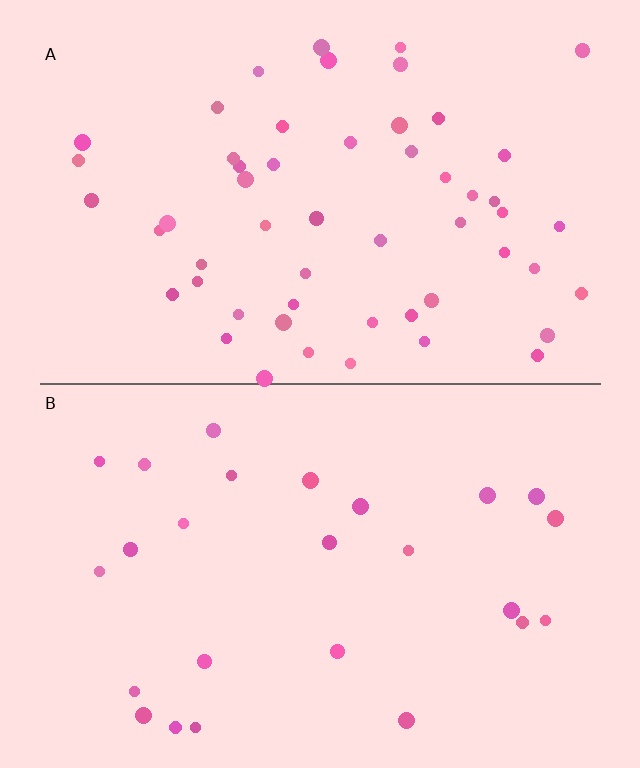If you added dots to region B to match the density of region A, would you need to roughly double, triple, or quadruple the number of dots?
Approximately double.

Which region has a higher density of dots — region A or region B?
A (the top).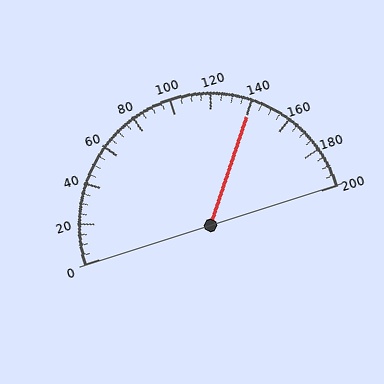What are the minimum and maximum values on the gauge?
The gauge ranges from 0 to 200.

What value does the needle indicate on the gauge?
The needle indicates approximately 140.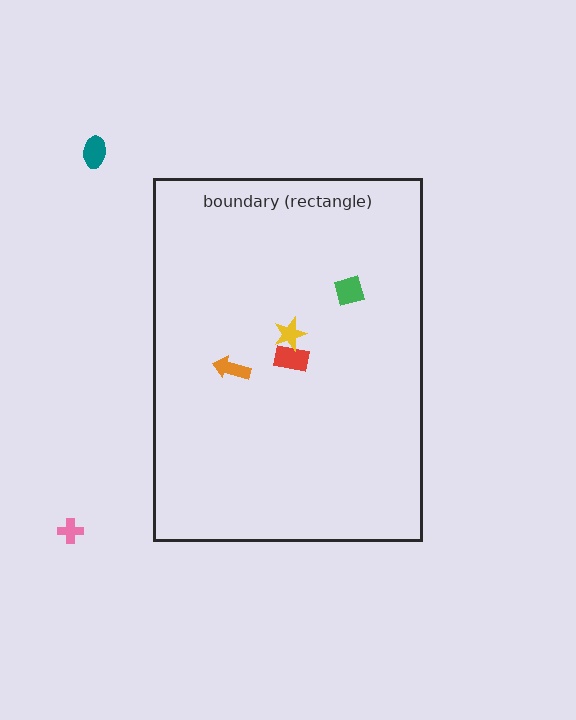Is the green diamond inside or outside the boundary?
Inside.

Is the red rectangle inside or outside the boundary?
Inside.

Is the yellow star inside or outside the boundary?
Inside.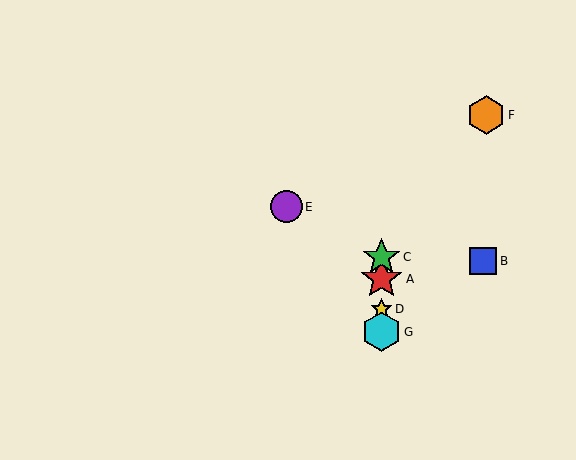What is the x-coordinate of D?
Object D is at x≈382.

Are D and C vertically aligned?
Yes, both are at x≈382.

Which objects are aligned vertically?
Objects A, C, D, G are aligned vertically.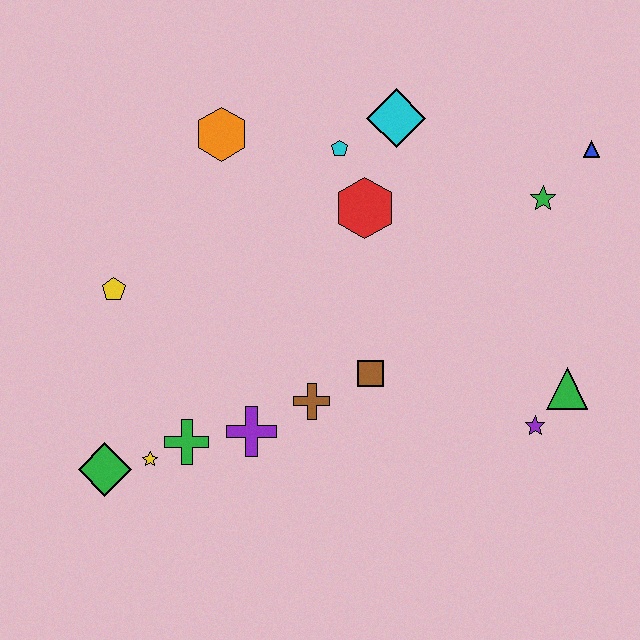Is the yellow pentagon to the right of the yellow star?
No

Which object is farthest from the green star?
The green diamond is farthest from the green star.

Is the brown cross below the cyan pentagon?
Yes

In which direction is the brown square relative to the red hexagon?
The brown square is below the red hexagon.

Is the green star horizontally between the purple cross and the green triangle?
Yes